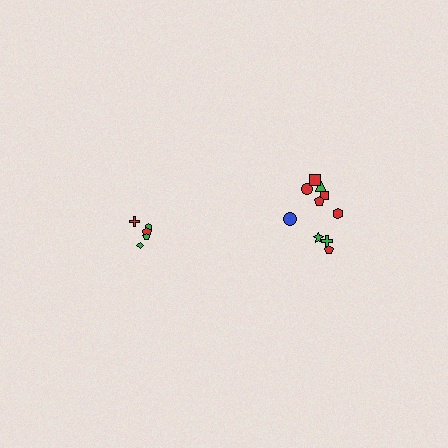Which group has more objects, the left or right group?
The right group.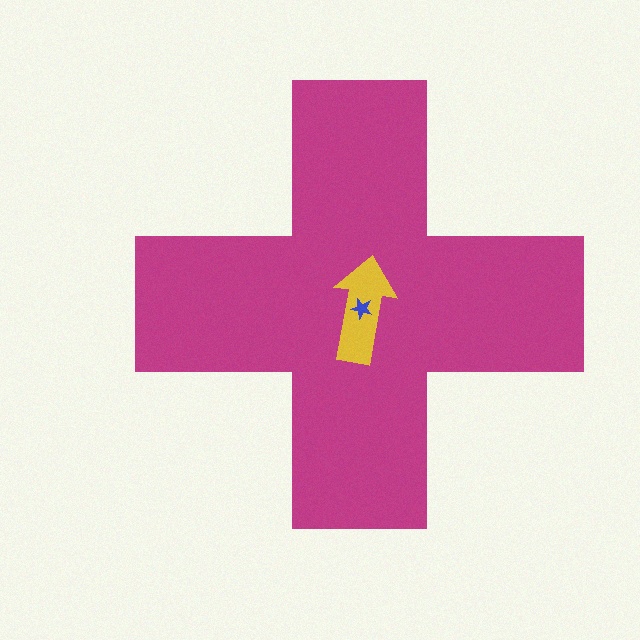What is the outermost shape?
The magenta cross.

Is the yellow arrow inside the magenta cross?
Yes.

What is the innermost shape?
The blue star.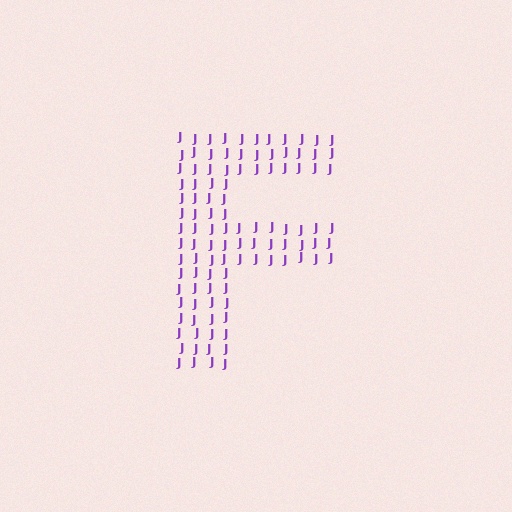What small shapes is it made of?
It is made of small letter J's.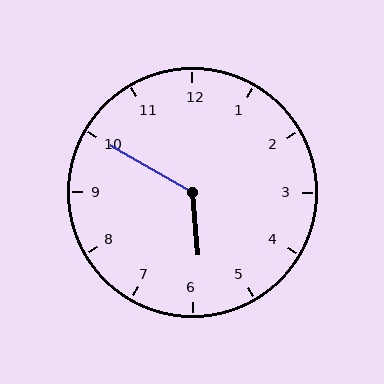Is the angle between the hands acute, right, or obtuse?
It is obtuse.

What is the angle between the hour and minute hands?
Approximately 125 degrees.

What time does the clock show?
5:50.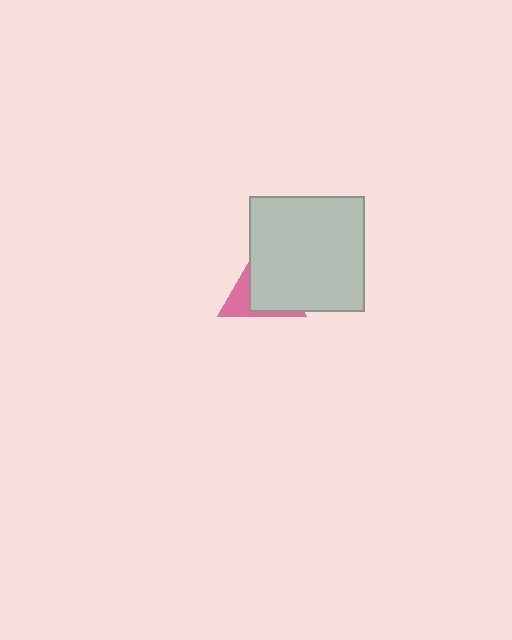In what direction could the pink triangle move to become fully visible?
The pink triangle could move left. That would shift it out from behind the light gray square entirely.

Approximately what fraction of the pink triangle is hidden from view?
Roughly 65% of the pink triangle is hidden behind the light gray square.